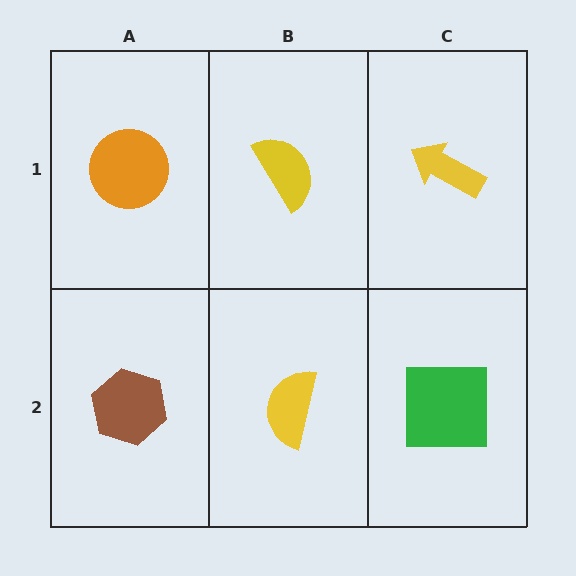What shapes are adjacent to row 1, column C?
A green square (row 2, column C), a yellow semicircle (row 1, column B).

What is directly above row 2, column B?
A yellow semicircle.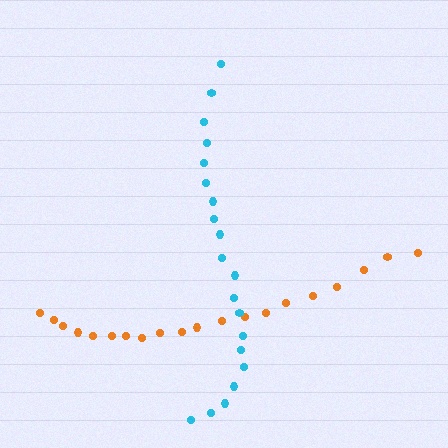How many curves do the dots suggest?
There are 2 distinct paths.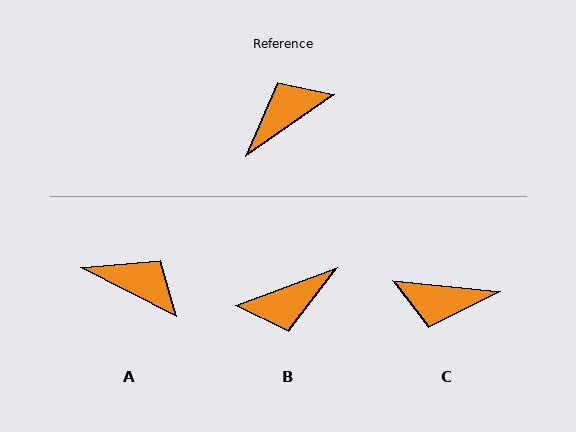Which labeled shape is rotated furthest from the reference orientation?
B, about 166 degrees away.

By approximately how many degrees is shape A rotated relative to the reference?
Approximately 62 degrees clockwise.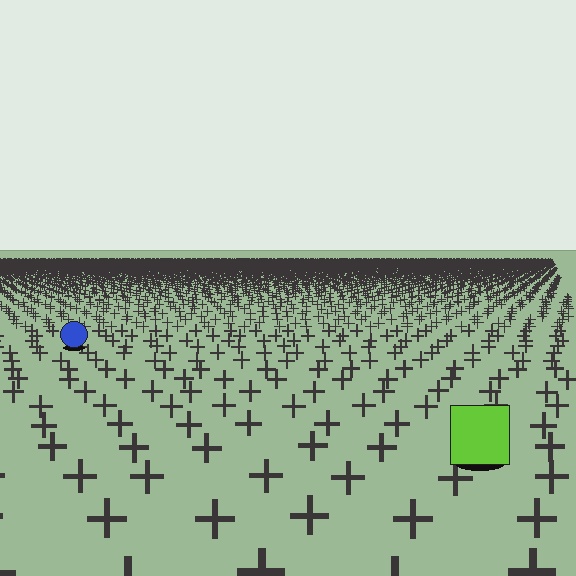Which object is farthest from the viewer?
The blue circle is farthest from the viewer. It appears smaller and the ground texture around it is denser.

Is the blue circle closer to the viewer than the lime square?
No. The lime square is closer — you can tell from the texture gradient: the ground texture is coarser near it.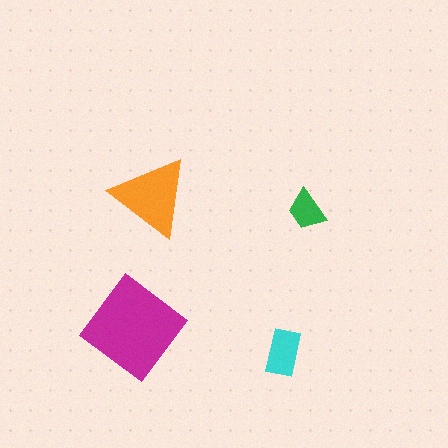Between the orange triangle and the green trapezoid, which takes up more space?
The orange triangle.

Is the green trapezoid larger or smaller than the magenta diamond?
Smaller.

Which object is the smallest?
The green trapezoid.